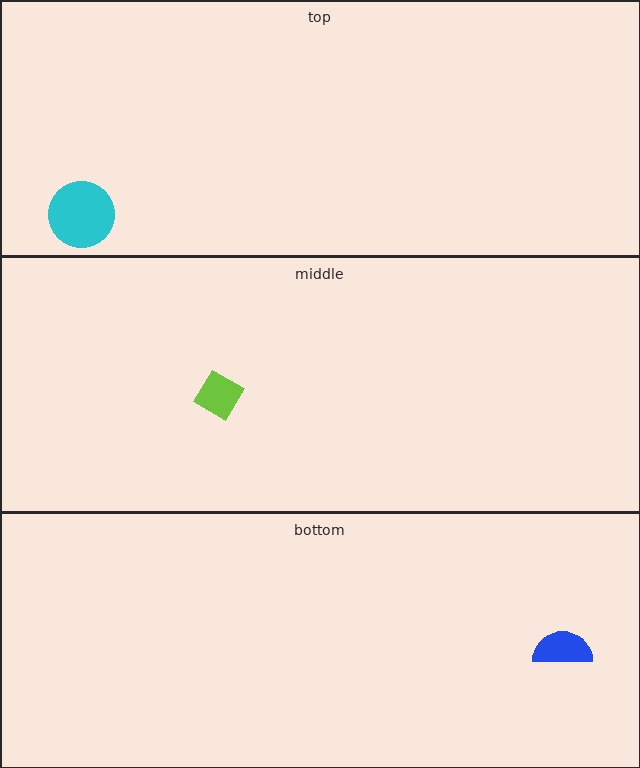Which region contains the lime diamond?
The middle region.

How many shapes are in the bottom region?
1.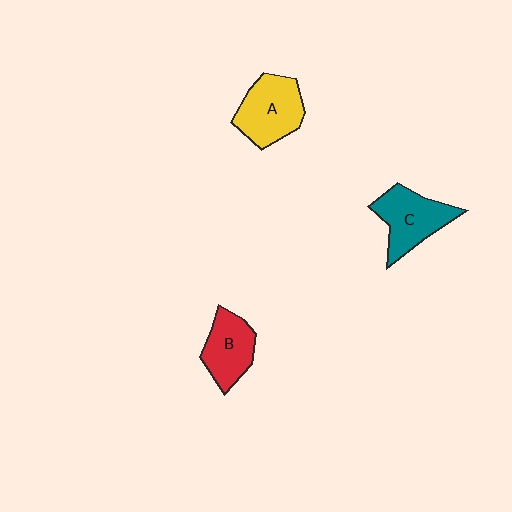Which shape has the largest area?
Shape A (yellow).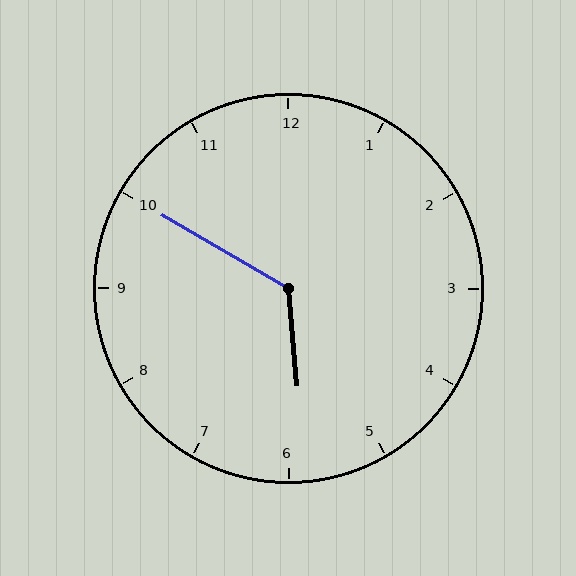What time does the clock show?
5:50.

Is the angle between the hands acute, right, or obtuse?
It is obtuse.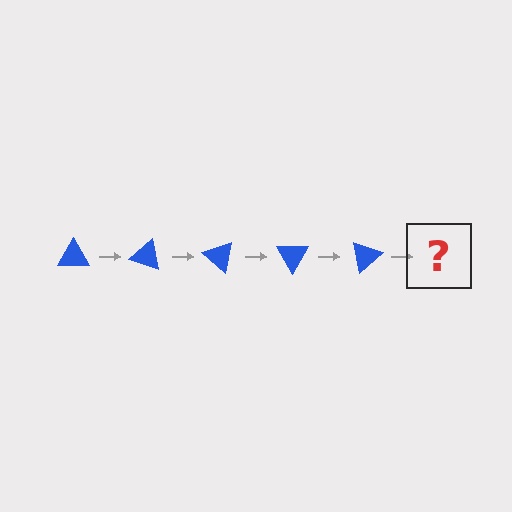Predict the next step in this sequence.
The next step is a blue triangle rotated 100 degrees.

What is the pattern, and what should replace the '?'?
The pattern is that the triangle rotates 20 degrees each step. The '?' should be a blue triangle rotated 100 degrees.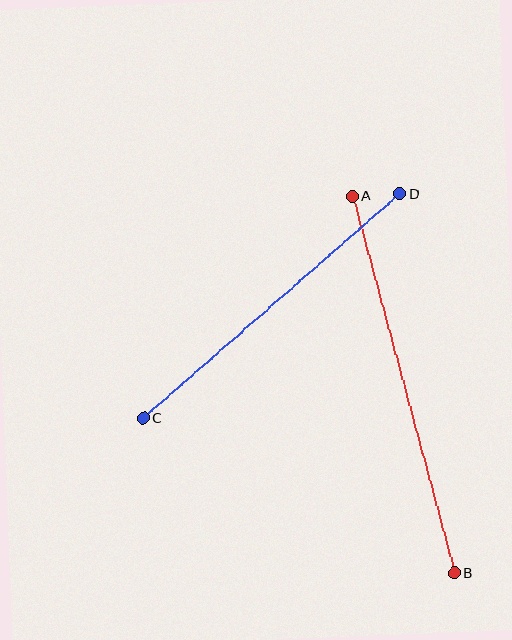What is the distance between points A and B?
The distance is approximately 390 pixels.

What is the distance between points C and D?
The distance is approximately 341 pixels.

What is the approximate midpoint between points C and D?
The midpoint is at approximately (271, 306) pixels.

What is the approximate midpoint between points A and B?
The midpoint is at approximately (403, 385) pixels.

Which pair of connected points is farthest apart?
Points A and B are farthest apart.